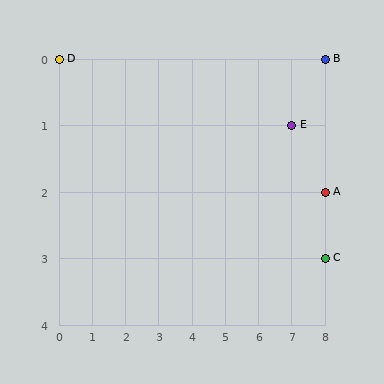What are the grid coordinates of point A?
Point A is at grid coordinates (8, 2).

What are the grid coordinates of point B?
Point B is at grid coordinates (8, 0).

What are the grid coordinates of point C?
Point C is at grid coordinates (8, 3).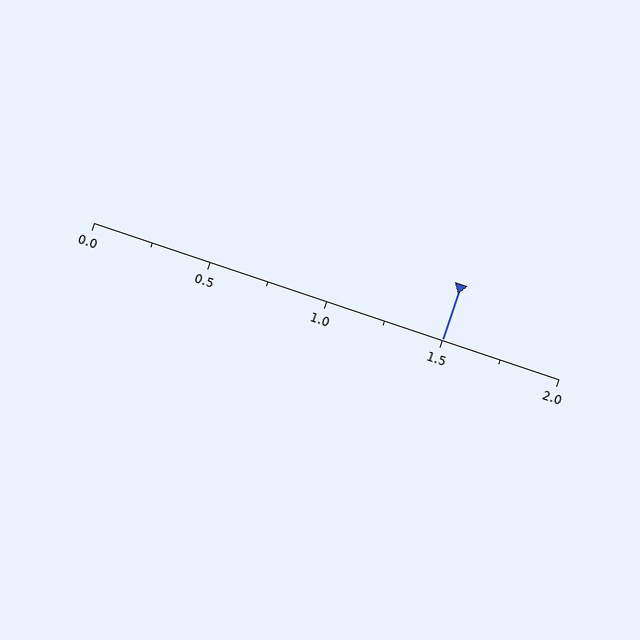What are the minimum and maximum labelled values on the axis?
The axis runs from 0.0 to 2.0.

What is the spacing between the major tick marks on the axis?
The major ticks are spaced 0.5 apart.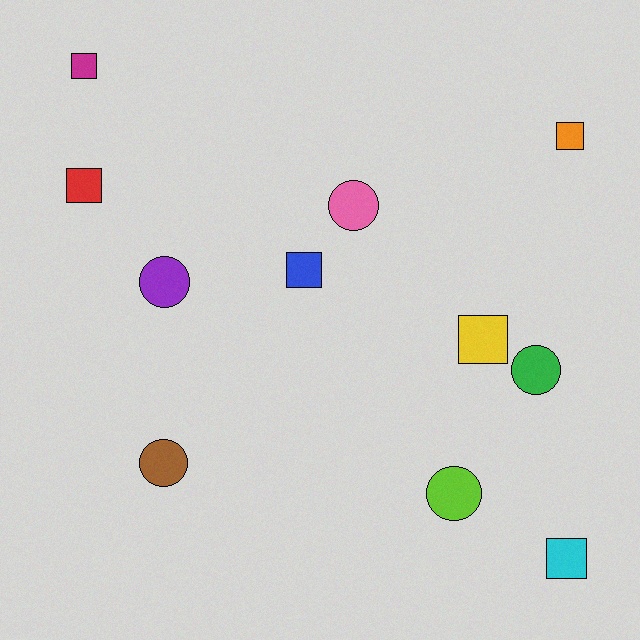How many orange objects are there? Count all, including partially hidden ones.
There is 1 orange object.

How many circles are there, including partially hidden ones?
There are 5 circles.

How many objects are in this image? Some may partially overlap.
There are 11 objects.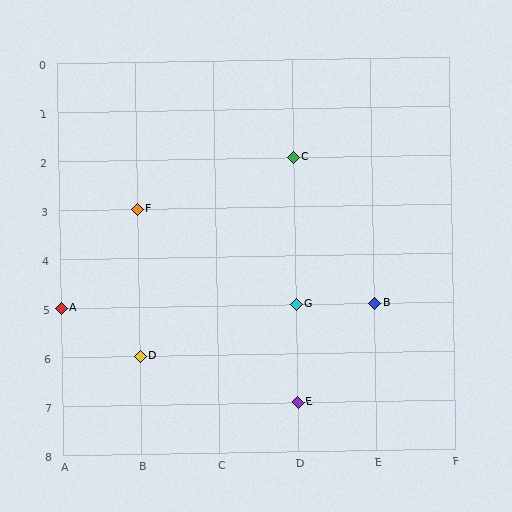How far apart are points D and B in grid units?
Points D and B are 3 columns and 1 row apart (about 3.2 grid units diagonally).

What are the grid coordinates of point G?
Point G is at grid coordinates (D, 5).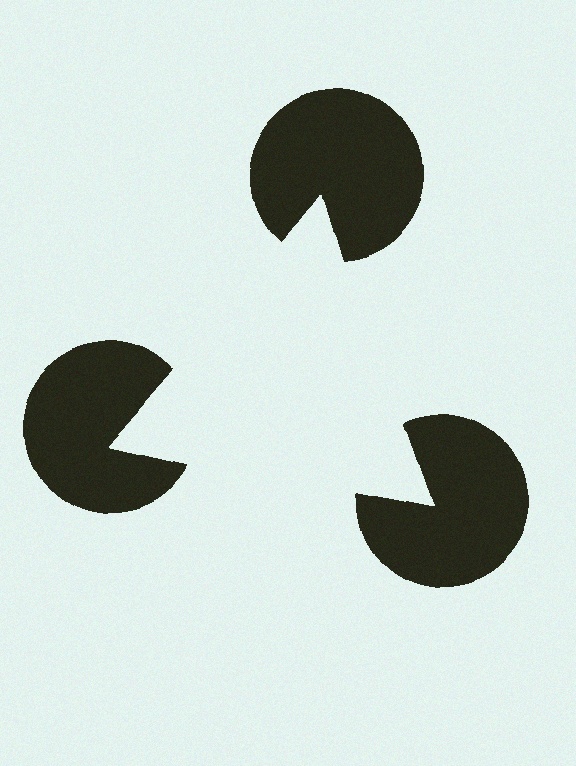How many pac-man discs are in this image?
There are 3 — one at each vertex of the illusory triangle.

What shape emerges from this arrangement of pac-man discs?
An illusory triangle — its edges are inferred from the aligned wedge cuts in the pac-man discs, not physically drawn.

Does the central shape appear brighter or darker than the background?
It typically appears slightly brighter than the background, even though no actual brightness change is drawn.